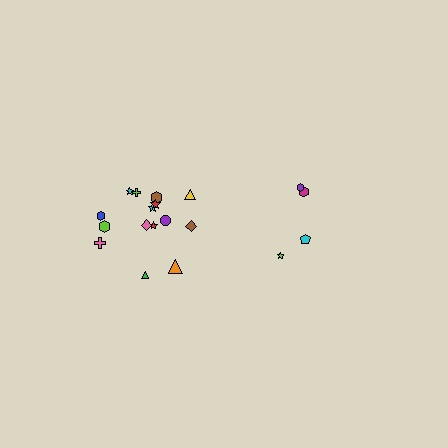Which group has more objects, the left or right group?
The left group.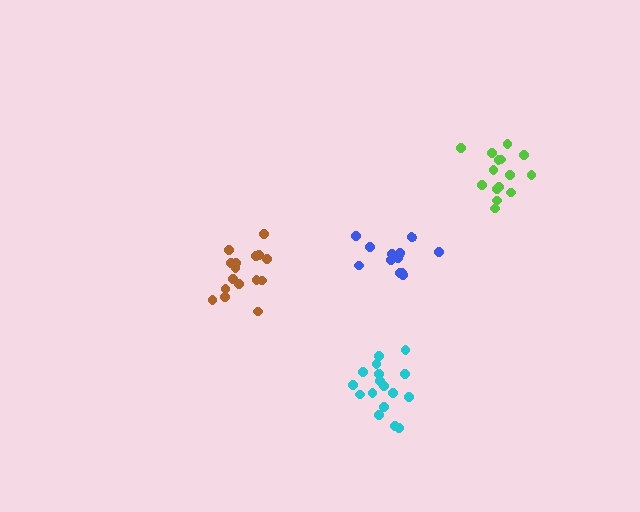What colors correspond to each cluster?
The clusters are colored: blue, cyan, lime, brown.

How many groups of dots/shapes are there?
There are 4 groups.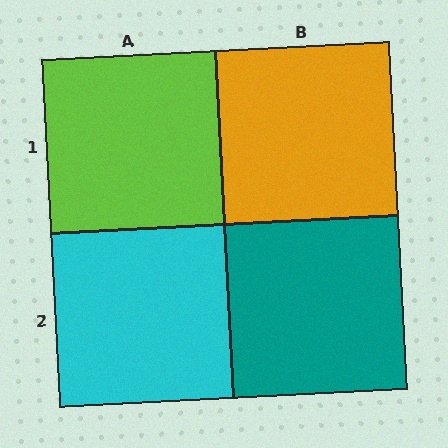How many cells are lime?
1 cell is lime.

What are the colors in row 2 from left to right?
Cyan, teal.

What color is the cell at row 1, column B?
Orange.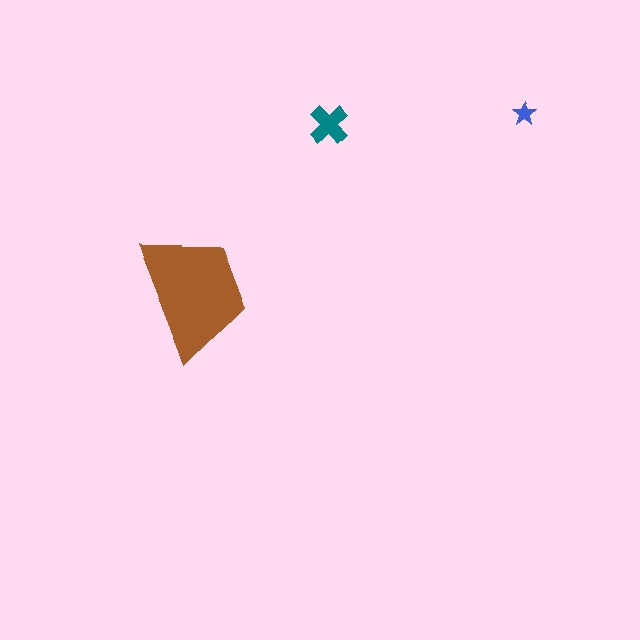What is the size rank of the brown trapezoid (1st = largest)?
1st.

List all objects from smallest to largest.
The blue star, the teal cross, the brown trapezoid.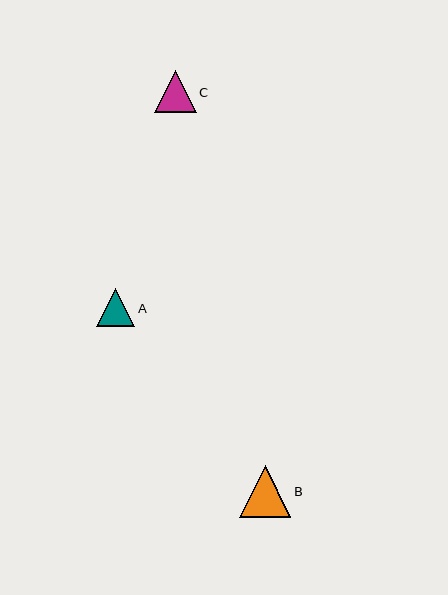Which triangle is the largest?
Triangle B is the largest with a size of approximately 52 pixels.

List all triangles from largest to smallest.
From largest to smallest: B, C, A.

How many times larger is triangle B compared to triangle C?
Triangle B is approximately 1.2 times the size of triangle C.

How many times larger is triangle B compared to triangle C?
Triangle B is approximately 1.2 times the size of triangle C.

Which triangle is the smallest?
Triangle A is the smallest with a size of approximately 39 pixels.